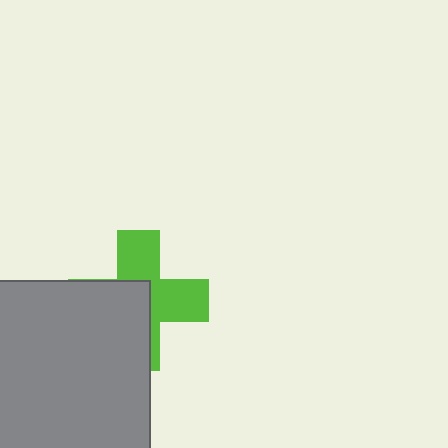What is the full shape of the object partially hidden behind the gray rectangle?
The partially hidden object is a lime cross.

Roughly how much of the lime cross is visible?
About half of it is visible (roughly 49%).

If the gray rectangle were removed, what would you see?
You would see the complete lime cross.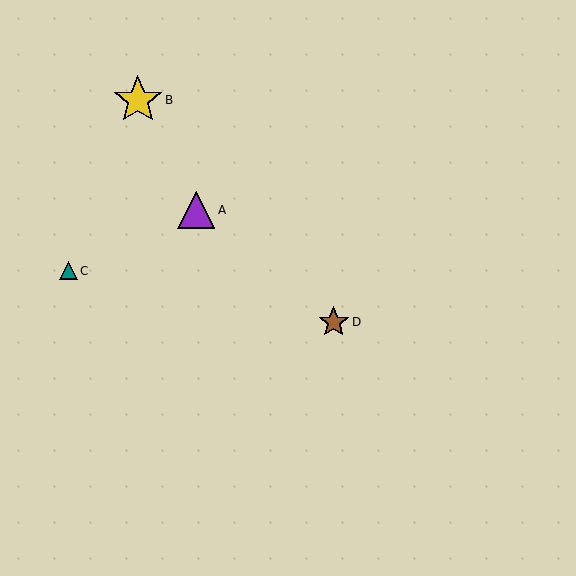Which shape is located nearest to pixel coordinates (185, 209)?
The purple triangle (labeled A) at (196, 210) is nearest to that location.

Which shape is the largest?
The yellow star (labeled B) is the largest.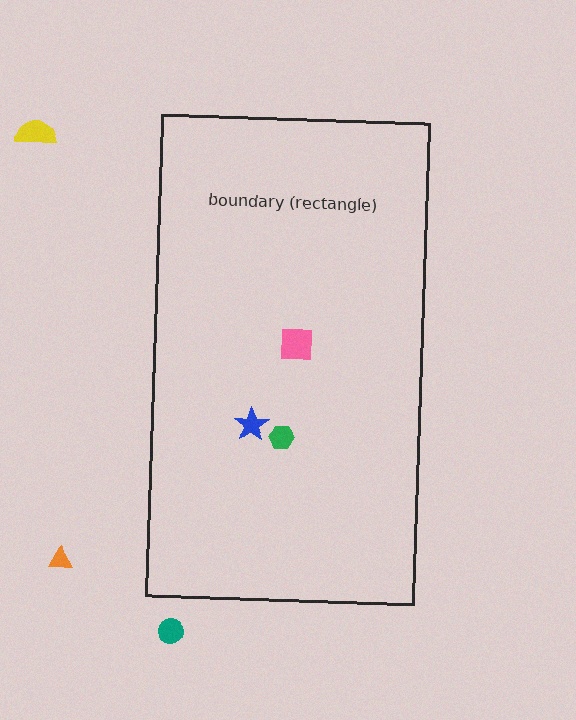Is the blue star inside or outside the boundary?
Inside.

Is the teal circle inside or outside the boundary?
Outside.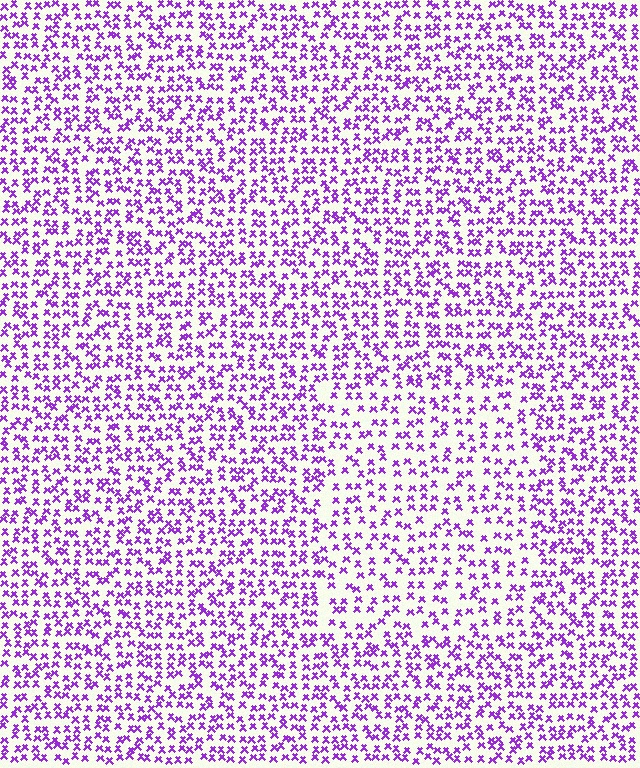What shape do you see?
I see a rectangle.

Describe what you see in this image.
The image contains small purple elements arranged at two different densities. A rectangle-shaped region is visible where the elements are less densely packed than the surrounding area.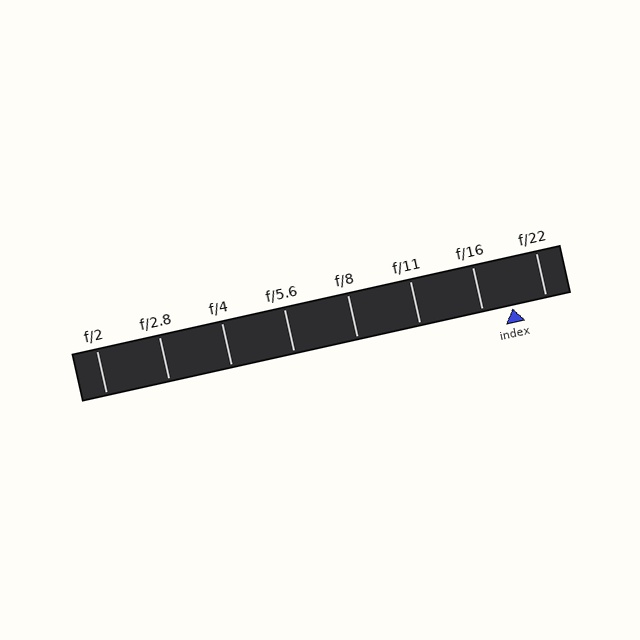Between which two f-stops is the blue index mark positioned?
The index mark is between f/16 and f/22.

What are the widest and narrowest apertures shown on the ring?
The widest aperture shown is f/2 and the narrowest is f/22.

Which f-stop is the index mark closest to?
The index mark is closest to f/16.